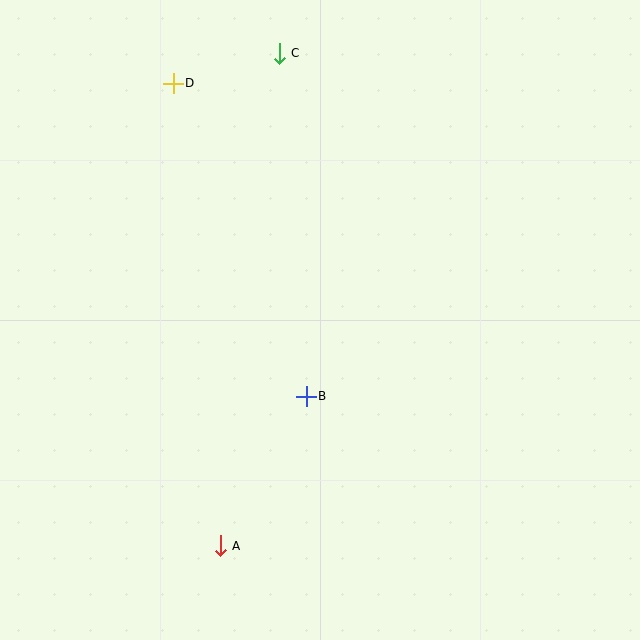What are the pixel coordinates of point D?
Point D is at (173, 83).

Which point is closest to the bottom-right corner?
Point B is closest to the bottom-right corner.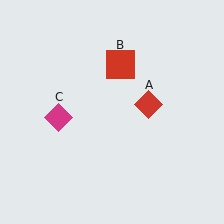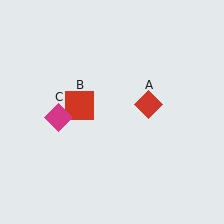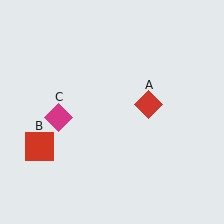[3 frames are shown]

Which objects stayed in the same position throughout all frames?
Red diamond (object A) and magenta diamond (object C) remained stationary.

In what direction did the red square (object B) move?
The red square (object B) moved down and to the left.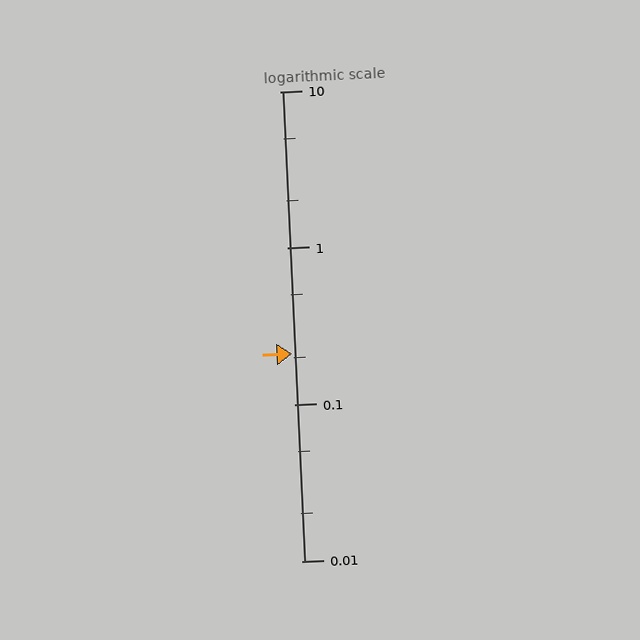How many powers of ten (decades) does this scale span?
The scale spans 3 decades, from 0.01 to 10.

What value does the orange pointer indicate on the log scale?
The pointer indicates approximately 0.21.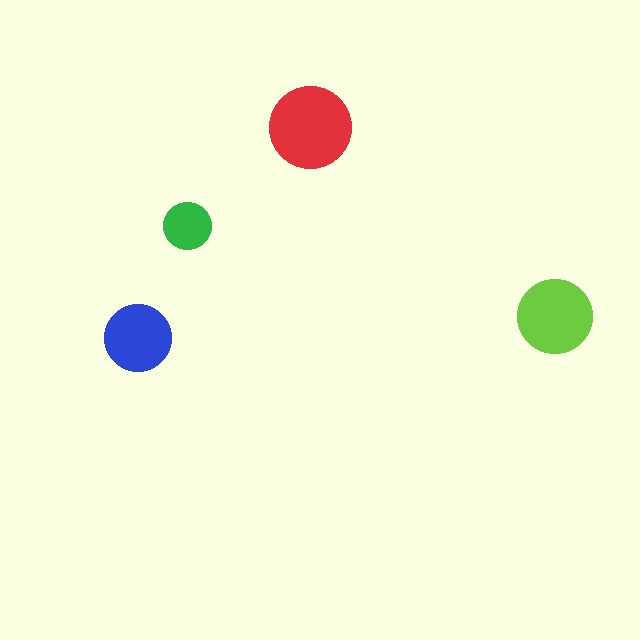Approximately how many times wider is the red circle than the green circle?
About 1.5 times wider.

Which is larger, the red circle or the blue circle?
The red one.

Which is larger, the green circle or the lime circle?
The lime one.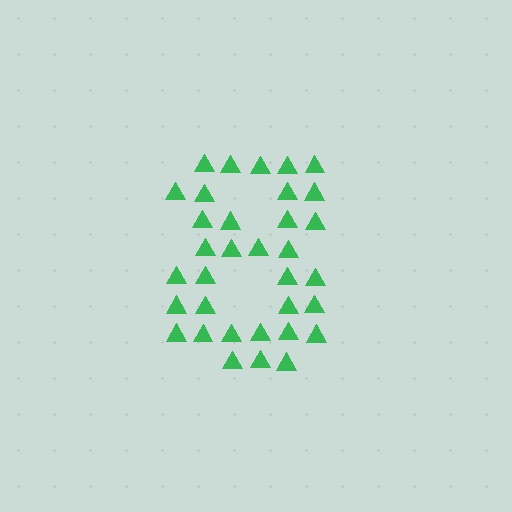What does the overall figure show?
The overall figure shows the digit 8.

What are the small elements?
The small elements are triangles.